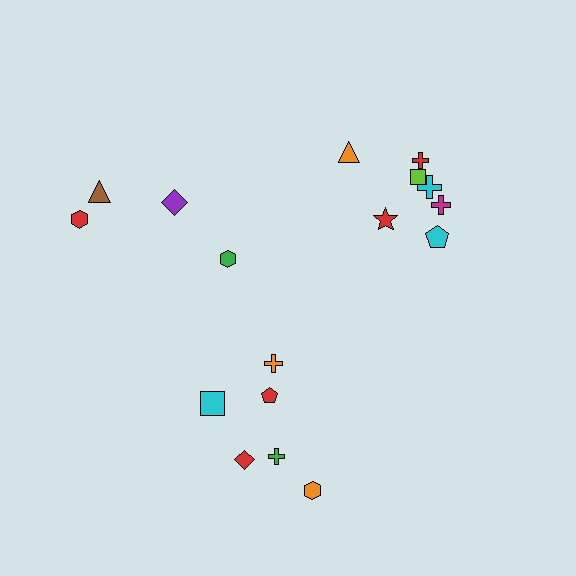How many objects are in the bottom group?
There are 6 objects.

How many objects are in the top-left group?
There are 4 objects.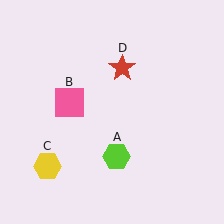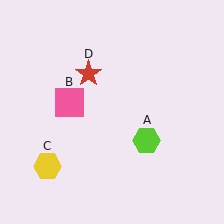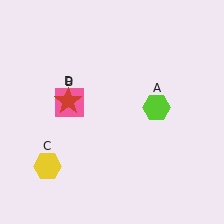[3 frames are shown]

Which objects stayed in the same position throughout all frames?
Pink square (object B) and yellow hexagon (object C) remained stationary.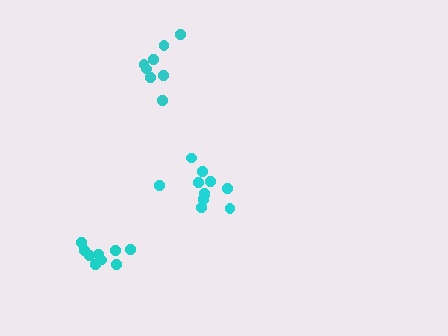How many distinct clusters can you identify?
There are 3 distinct clusters.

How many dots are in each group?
Group 1: 8 dots, Group 2: 11 dots, Group 3: 9 dots (28 total).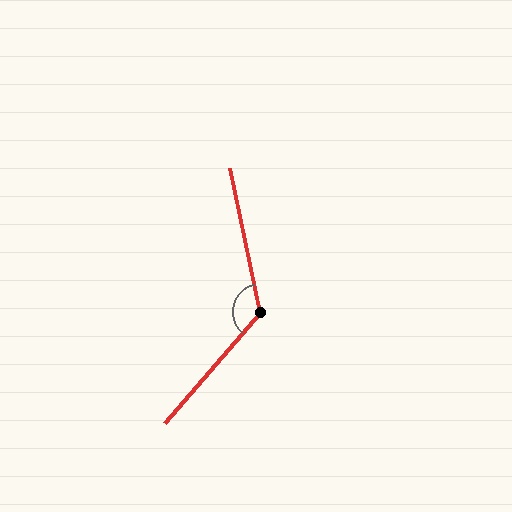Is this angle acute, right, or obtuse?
It is obtuse.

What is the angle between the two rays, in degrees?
Approximately 128 degrees.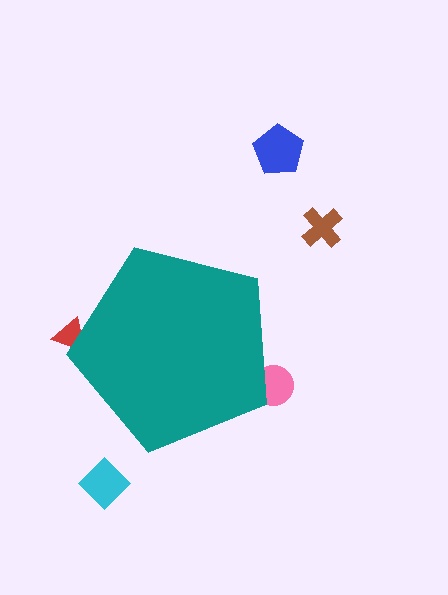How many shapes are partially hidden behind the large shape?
2 shapes are partially hidden.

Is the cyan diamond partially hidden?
No, the cyan diamond is fully visible.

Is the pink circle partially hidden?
Yes, the pink circle is partially hidden behind the teal pentagon.